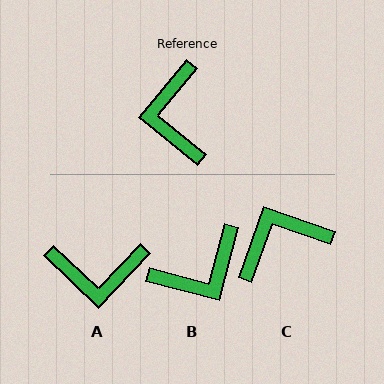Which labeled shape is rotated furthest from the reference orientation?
B, about 115 degrees away.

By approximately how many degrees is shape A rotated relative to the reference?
Approximately 86 degrees counter-clockwise.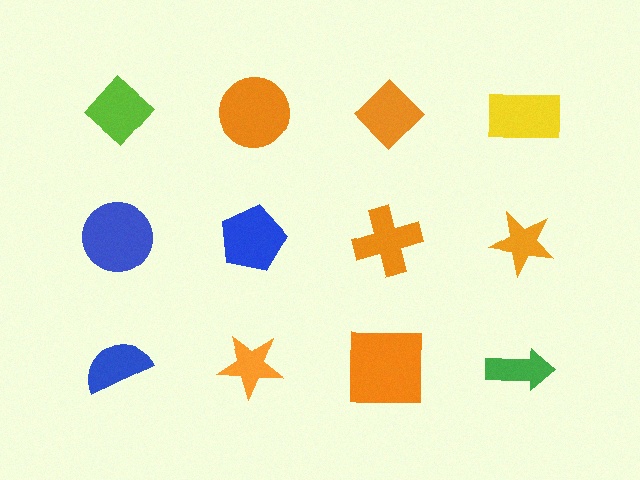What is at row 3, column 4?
A green arrow.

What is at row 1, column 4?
A yellow rectangle.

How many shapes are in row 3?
4 shapes.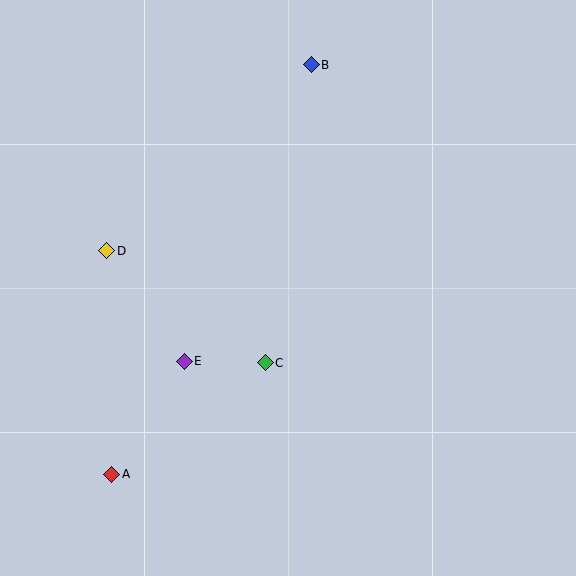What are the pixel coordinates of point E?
Point E is at (184, 361).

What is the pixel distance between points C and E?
The distance between C and E is 81 pixels.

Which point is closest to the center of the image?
Point C at (265, 363) is closest to the center.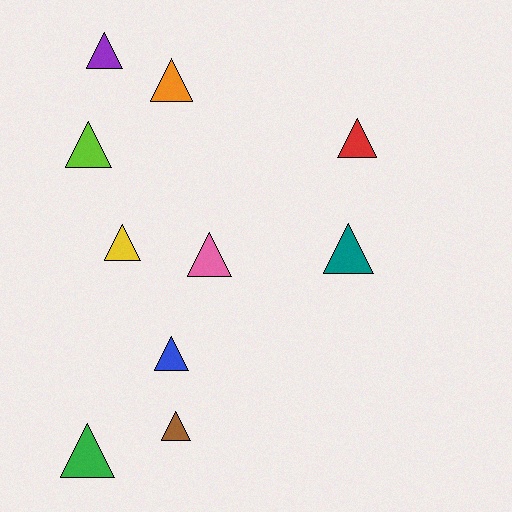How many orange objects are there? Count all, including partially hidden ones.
There is 1 orange object.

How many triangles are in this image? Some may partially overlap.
There are 10 triangles.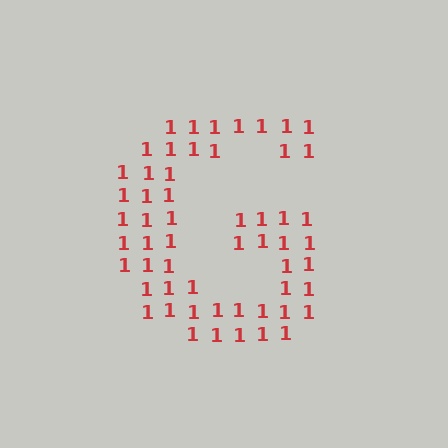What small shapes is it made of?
It is made of small digit 1's.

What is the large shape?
The large shape is the letter G.